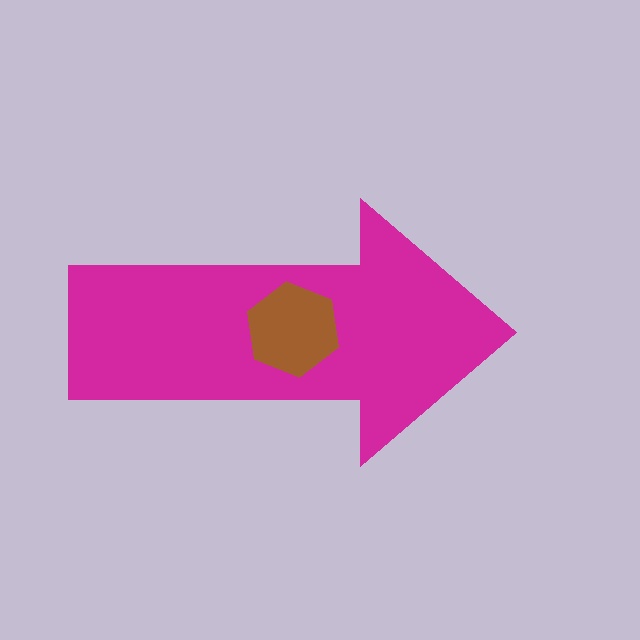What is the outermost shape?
The magenta arrow.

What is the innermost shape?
The brown hexagon.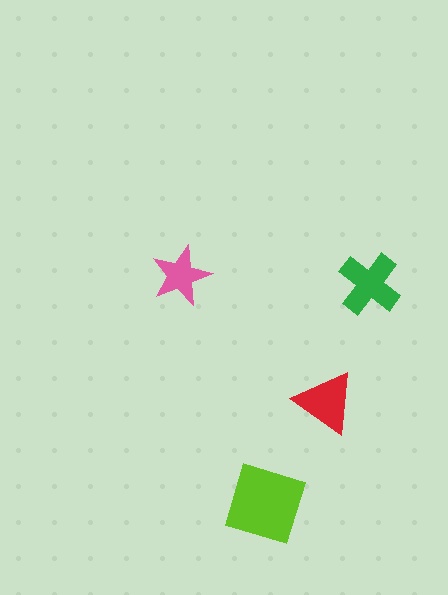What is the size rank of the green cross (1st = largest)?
2nd.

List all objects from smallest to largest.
The pink star, the red triangle, the green cross, the lime diamond.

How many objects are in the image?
There are 4 objects in the image.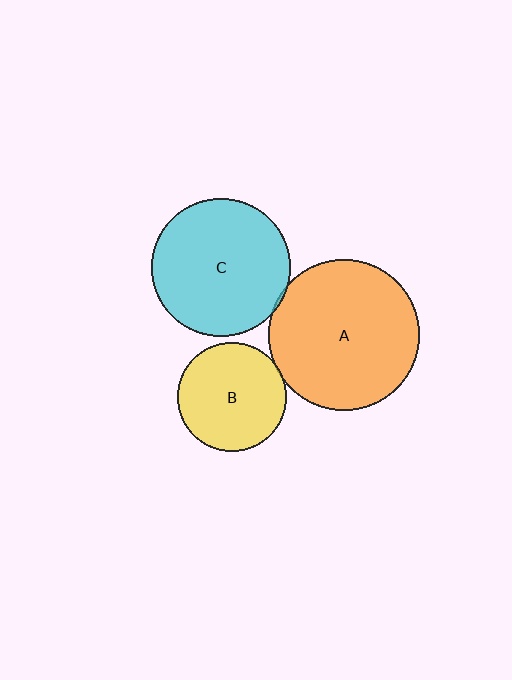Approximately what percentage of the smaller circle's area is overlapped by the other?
Approximately 5%.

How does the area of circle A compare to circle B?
Approximately 1.9 times.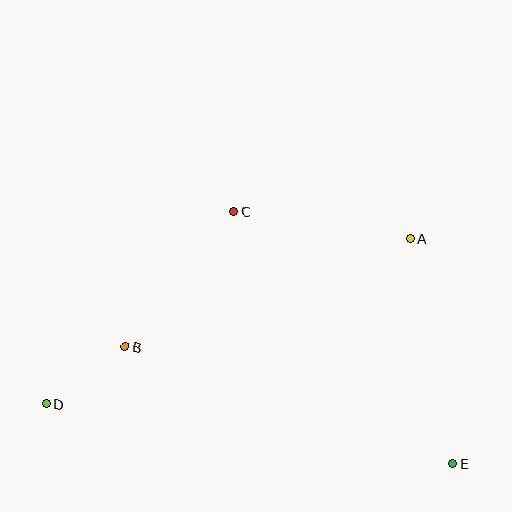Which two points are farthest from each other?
Points D and E are farthest from each other.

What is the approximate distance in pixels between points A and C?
The distance between A and C is approximately 179 pixels.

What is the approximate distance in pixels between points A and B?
The distance between A and B is approximately 305 pixels.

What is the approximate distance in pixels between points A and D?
The distance between A and D is approximately 399 pixels.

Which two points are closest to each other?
Points B and D are closest to each other.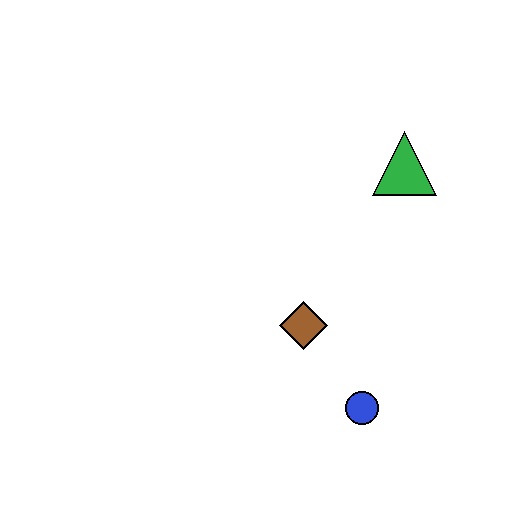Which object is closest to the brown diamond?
The blue circle is closest to the brown diamond.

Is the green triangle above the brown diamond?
Yes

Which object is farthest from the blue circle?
The green triangle is farthest from the blue circle.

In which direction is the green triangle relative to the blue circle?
The green triangle is above the blue circle.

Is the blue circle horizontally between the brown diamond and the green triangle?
Yes